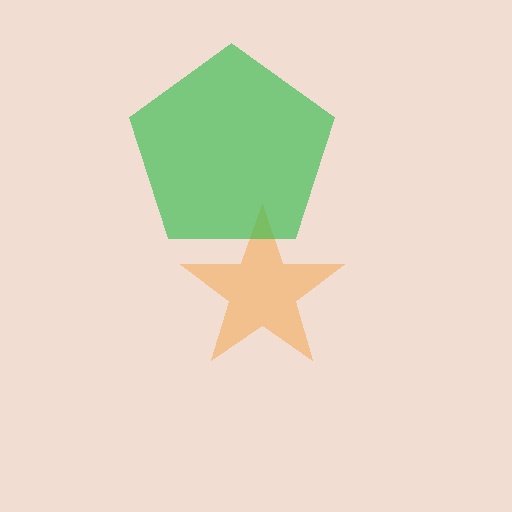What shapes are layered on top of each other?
The layered shapes are: an orange star, a green pentagon.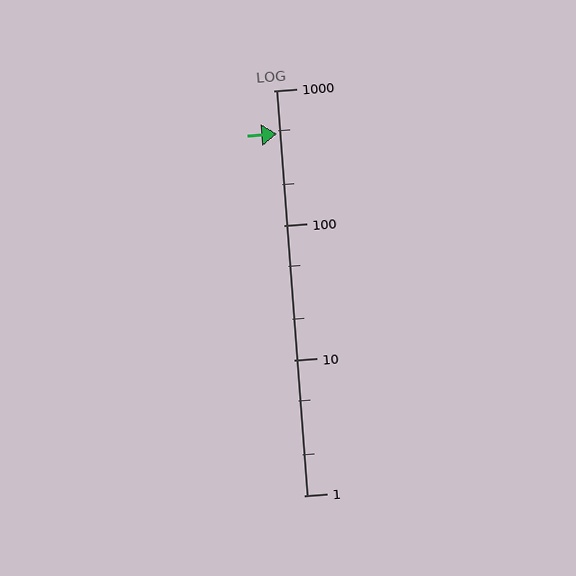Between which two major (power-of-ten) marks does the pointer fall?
The pointer is between 100 and 1000.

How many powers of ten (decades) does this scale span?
The scale spans 3 decades, from 1 to 1000.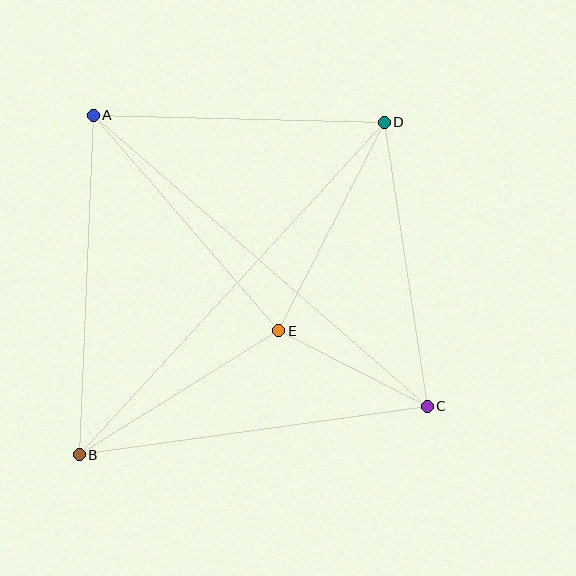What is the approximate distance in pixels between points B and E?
The distance between B and E is approximately 235 pixels.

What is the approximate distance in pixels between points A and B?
The distance between A and B is approximately 340 pixels.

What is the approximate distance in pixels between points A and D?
The distance between A and D is approximately 291 pixels.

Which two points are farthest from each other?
Points B and D are farthest from each other.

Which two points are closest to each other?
Points C and E are closest to each other.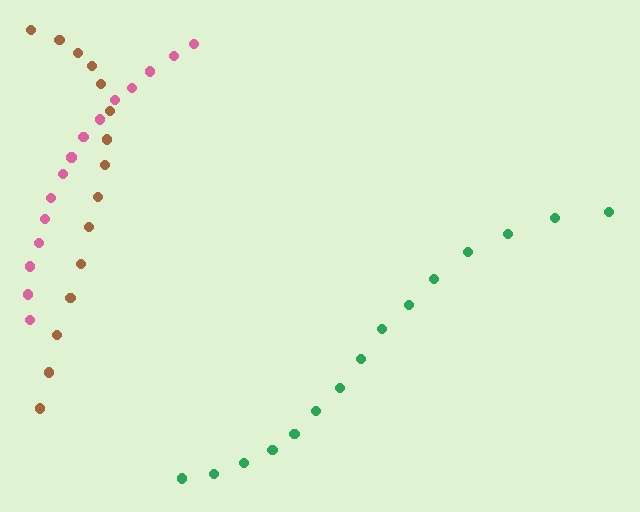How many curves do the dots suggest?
There are 3 distinct paths.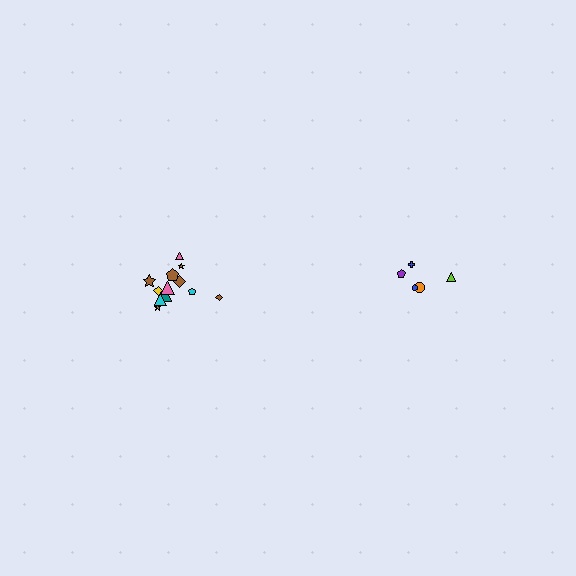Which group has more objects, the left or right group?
The left group.